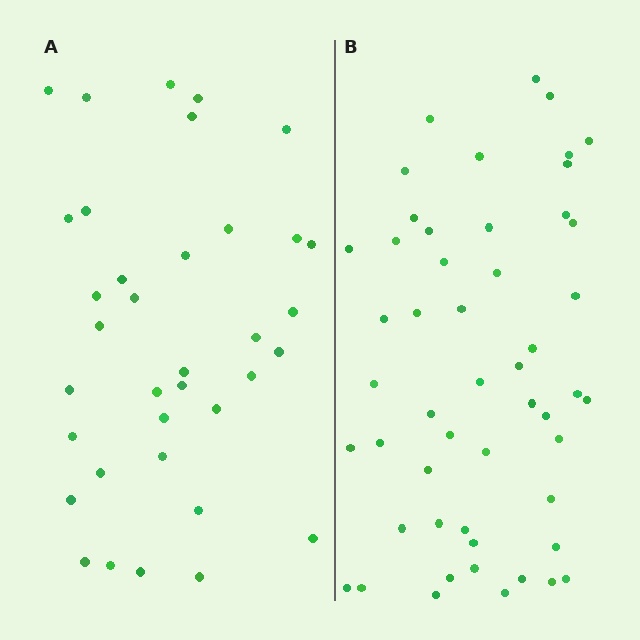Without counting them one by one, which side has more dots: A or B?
Region B (the right region) has more dots.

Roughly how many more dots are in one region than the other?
Region B has approximately 15 more dots than region A.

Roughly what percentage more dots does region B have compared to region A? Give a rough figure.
About 40% more.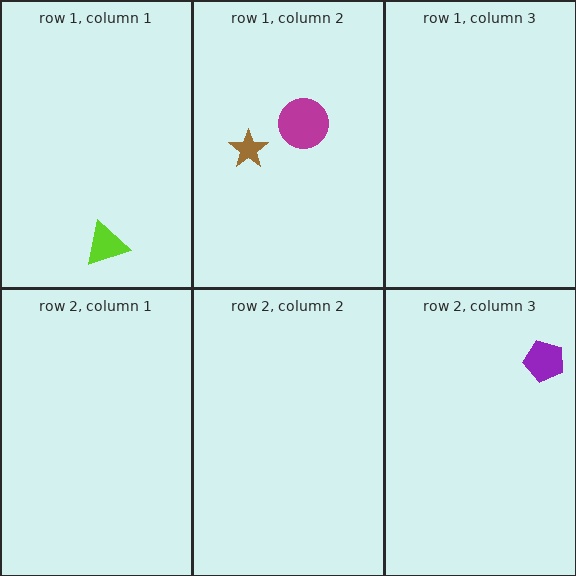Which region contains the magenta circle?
The row 1, column 2 region.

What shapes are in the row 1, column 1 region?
The lime triangle.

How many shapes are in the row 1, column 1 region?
1.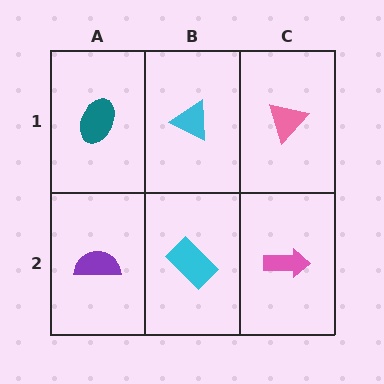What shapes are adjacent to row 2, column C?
A pink triangle (row 1, column C), a cyan rectangle (row 2, column B).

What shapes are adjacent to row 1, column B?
A cyan rectangle (row 2, column B), a teal ellipse (row 1, column A), a pink triangle (row 1, column C).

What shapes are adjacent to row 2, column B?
A cyan triangle (row 1, column B), a purple semicircle (row 2, column A), a pink arrow (row 2, column C).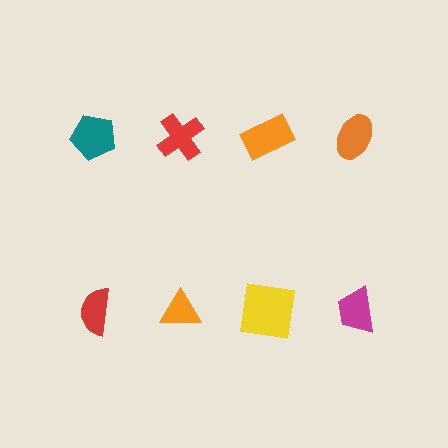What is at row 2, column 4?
A magenta trapezoid.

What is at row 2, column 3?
A yellow square.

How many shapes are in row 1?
4 shapes.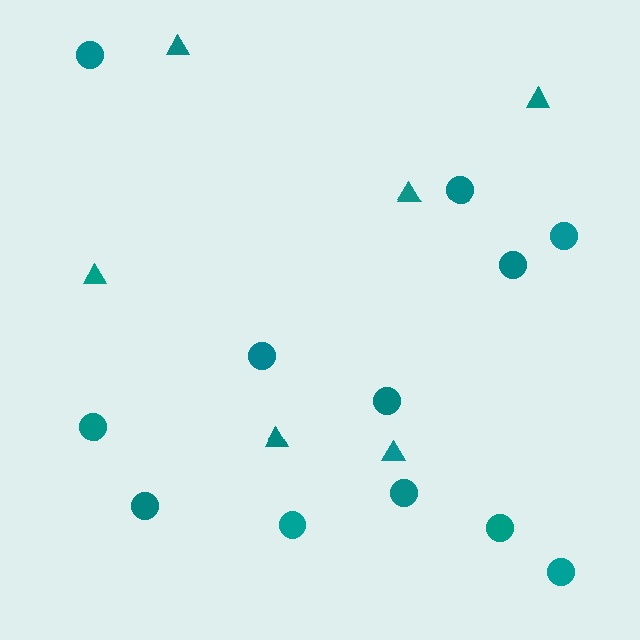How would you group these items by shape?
There are 2 groups: one group of triangles (6) and one group of circles (12).